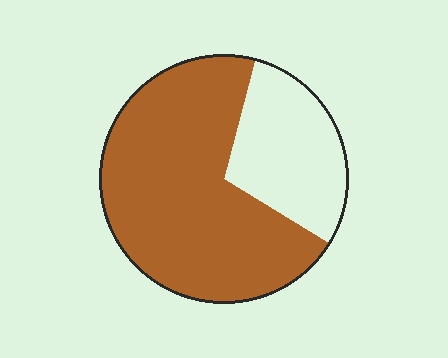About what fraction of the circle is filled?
About two thirds (2/3).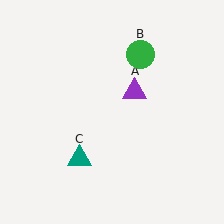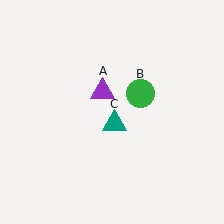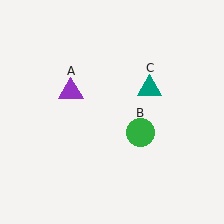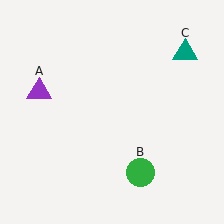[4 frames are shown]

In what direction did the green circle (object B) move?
The green circle (object B) moved down.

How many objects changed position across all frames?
3 objects changed position: purple triangle (object A), green circle (object B), teal triangle (object C).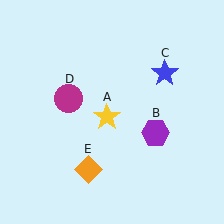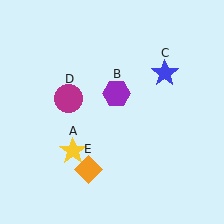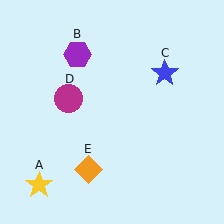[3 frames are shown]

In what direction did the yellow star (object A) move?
The yellow star (object A) moved down and to the left.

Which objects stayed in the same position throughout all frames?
Blue star (object C) and magenta circle (object D) and orange diamond (object E) remained stationary.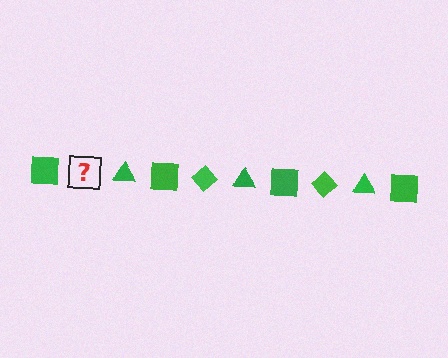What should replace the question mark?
The question mark should be replaced with a green diamond.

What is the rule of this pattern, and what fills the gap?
The rule is that the pattern cycles through square, diamond, triangle shapes in green. The gap should be filled with a green diamond.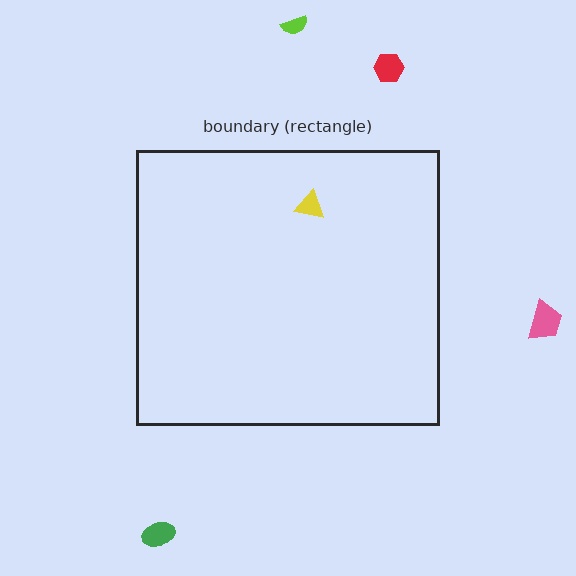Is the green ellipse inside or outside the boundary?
Outside.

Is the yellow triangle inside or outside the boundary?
Inside.